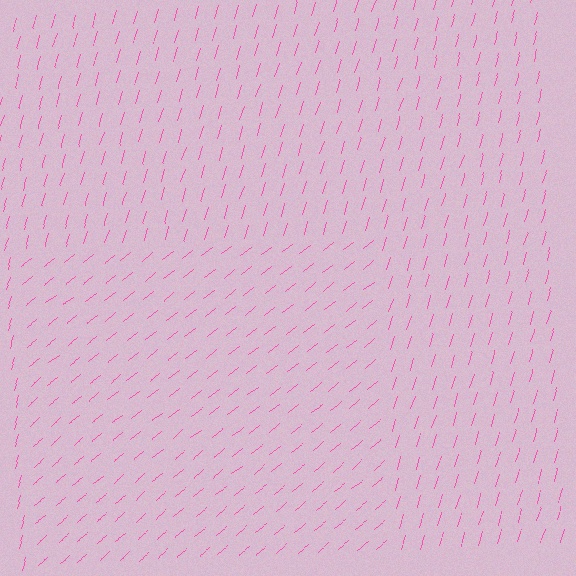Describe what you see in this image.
The image is filled with small pink line segments. A rectangle region in the image has lines oriented differently from the surrounding lines, creating a visible texture boundary.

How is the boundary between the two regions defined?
The boundary is defined purely by a change in line orientation (approximately 34 degrees difference). All lines are the same color and thickness.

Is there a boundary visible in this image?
Yes, there is a texture boundary formed by a change in line orientation.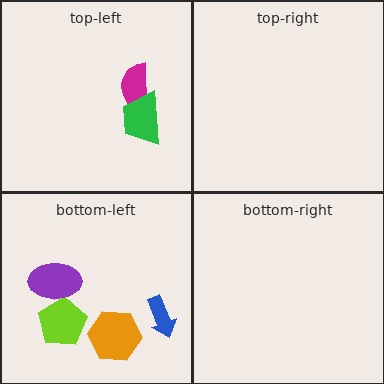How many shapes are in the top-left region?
2.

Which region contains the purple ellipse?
The bottom-left region.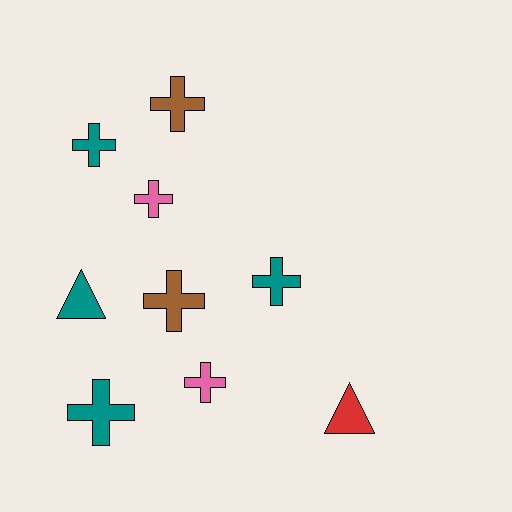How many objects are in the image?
There are 9 objects.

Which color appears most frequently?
Teal, with 4 objects.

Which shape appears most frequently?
Cross, with 7 objects.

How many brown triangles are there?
There are no brown triangles.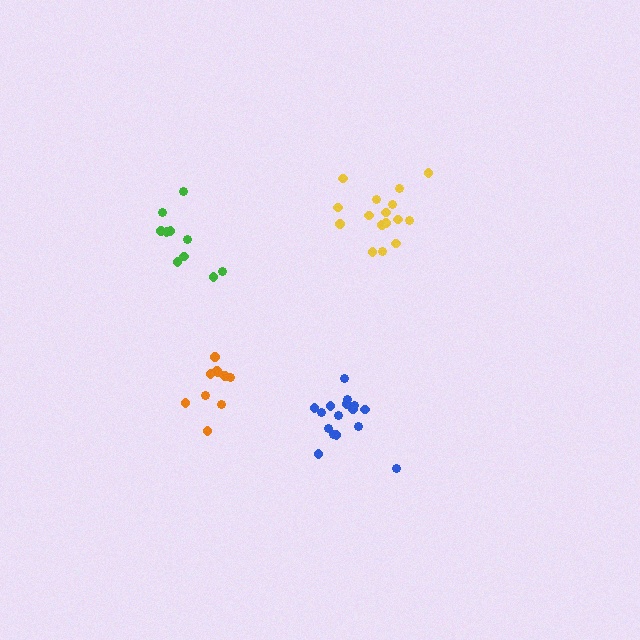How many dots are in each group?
Group 1: 16 dots, Group 2: 10 dots, Group 3: 10 dots, Group 4: 16 dots (52 total).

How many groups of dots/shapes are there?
There are 4 groups.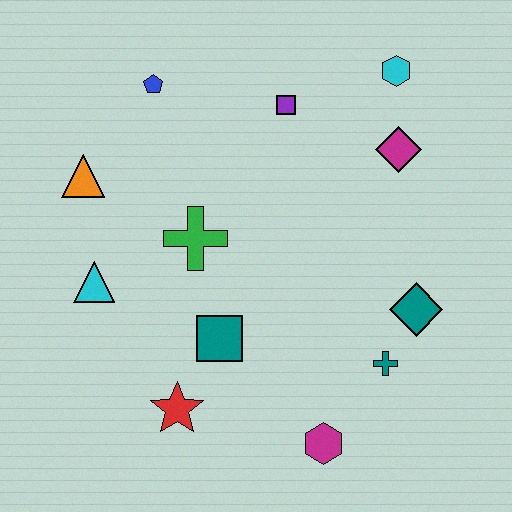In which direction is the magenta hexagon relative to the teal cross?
The magenta hexagon is below the teal cross.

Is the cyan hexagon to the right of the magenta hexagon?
Yes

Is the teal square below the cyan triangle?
Yes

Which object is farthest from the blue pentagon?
The magenta hexagon is farthest from the blue pentagon.